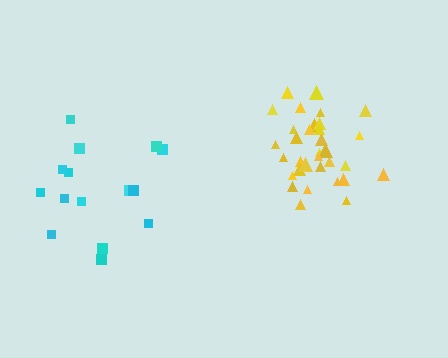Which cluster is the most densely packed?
Yellow.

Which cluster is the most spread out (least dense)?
Cyan.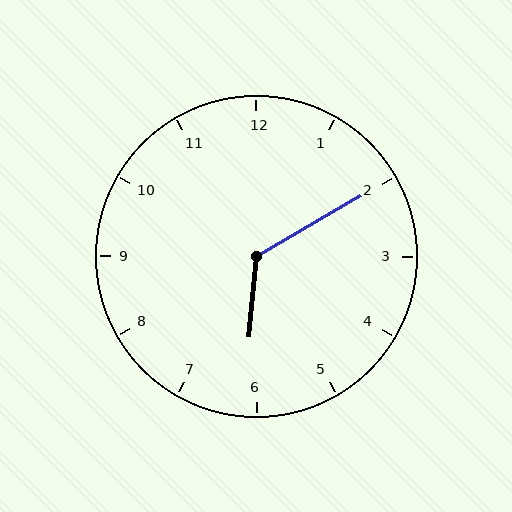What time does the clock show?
6:10.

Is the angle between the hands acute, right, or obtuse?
It is obtuse.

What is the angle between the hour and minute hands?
Approximately 125 degrees.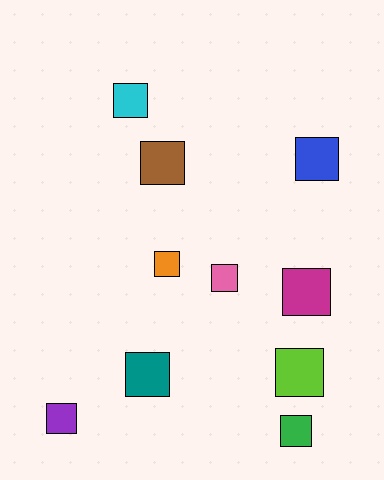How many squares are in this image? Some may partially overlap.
There are 10 squares.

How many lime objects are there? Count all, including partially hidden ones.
There is 1 lime object.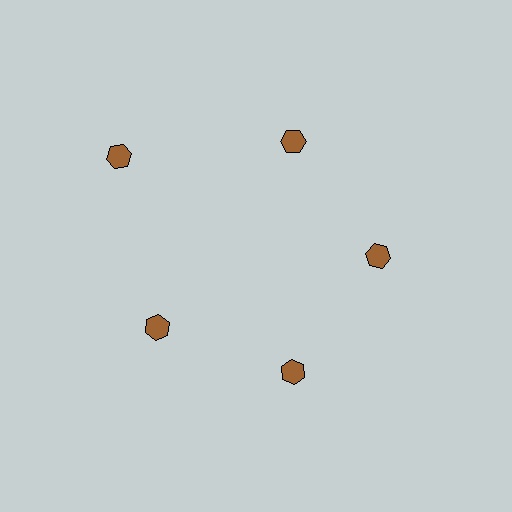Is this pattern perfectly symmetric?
No. The 5 brown hexagons are arranged in a ring, but one element near the 10 o'clock position is pushed outward from the center, breaking the 5-fold rotational symmetry.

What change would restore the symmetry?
The symmetry would be restored by moving it inward, back onto the ring so that all 5 hexagons sit at equal angles and equal distance from the center.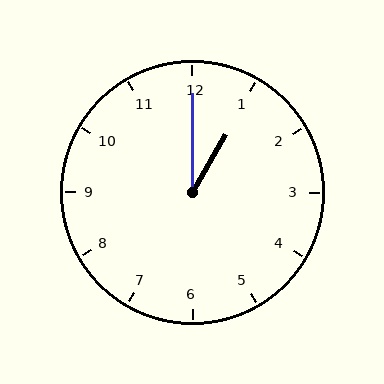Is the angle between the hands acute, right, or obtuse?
It is acute.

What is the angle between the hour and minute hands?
Approximately 30 degrees.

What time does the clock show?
1:00.